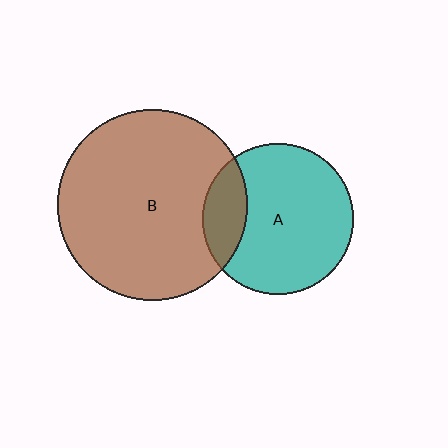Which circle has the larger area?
Circle B (brown).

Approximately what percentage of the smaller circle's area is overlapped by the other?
Approximately 20%.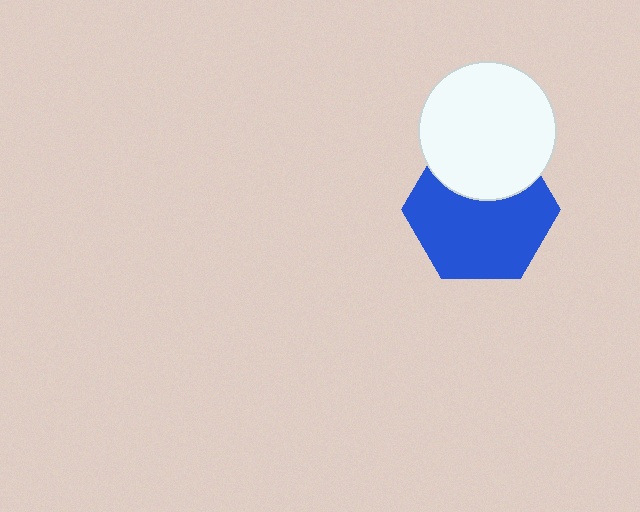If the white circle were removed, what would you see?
You would see the complete blue hexagon.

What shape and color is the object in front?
The object in front is a white circle.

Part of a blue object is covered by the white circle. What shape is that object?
It is a hexagon.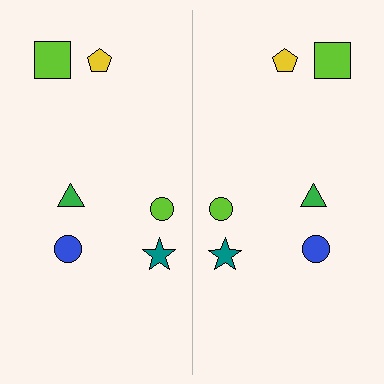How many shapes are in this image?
There are 12 shapes in this image.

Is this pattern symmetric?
Yes, this pattern has bilateral (reflection) symmetry.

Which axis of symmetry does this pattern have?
The pattern has a vertical axis of symmetry running through the center of the image.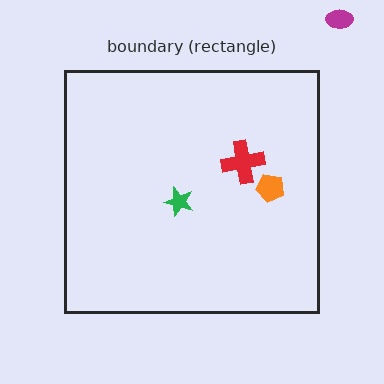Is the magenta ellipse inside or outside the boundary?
Outside.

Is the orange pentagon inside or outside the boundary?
Inside.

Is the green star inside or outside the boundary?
Inside.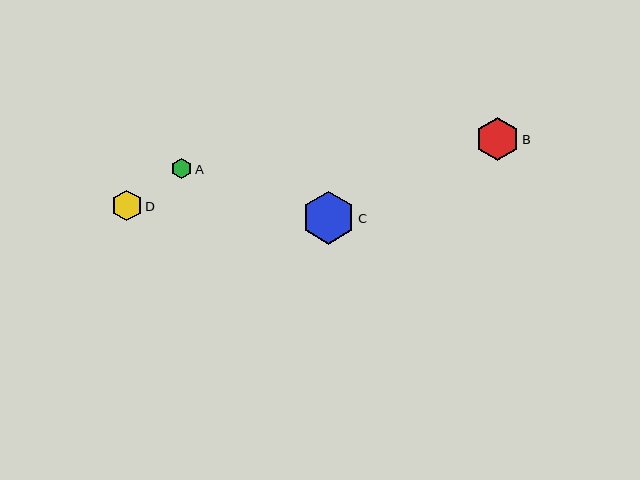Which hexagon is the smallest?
Hexagon A is the smallest with a size of approximately 21 pixels.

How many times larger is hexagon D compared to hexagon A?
Hexagon D is approximately 1.5 times the size of hexagon A.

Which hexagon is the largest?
Hexagon C is the largest with a size of approximately 53 pixels.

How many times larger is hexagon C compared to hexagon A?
Hexagon C is approximately 2.5 times the size of hexagon A.